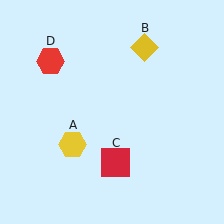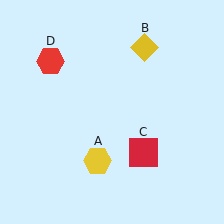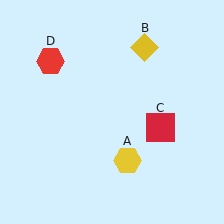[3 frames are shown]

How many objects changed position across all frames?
2 objects changed position: yellow hexagon (object A), red square (object C).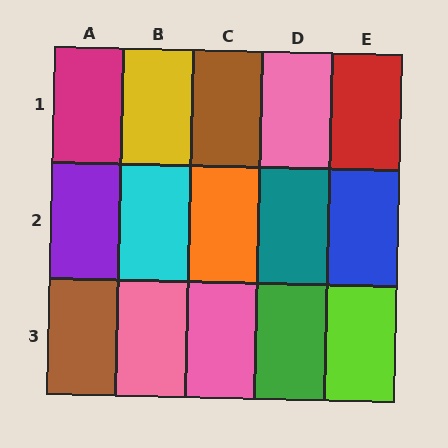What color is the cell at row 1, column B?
Yellow.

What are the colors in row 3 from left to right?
Brown, pink, pink, green, lime.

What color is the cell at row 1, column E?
Red.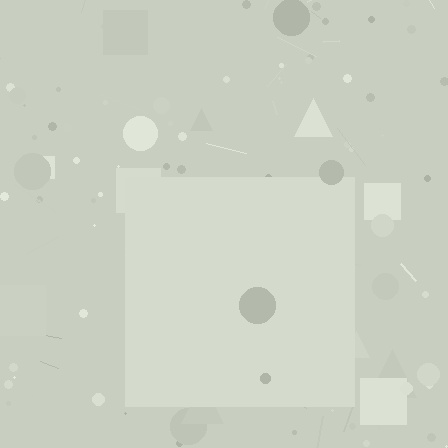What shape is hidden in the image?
A square is hidden in the image.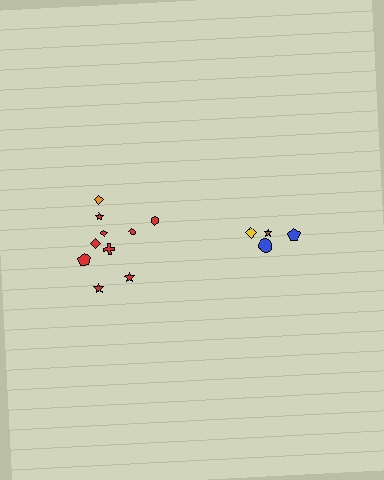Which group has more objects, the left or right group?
The left group.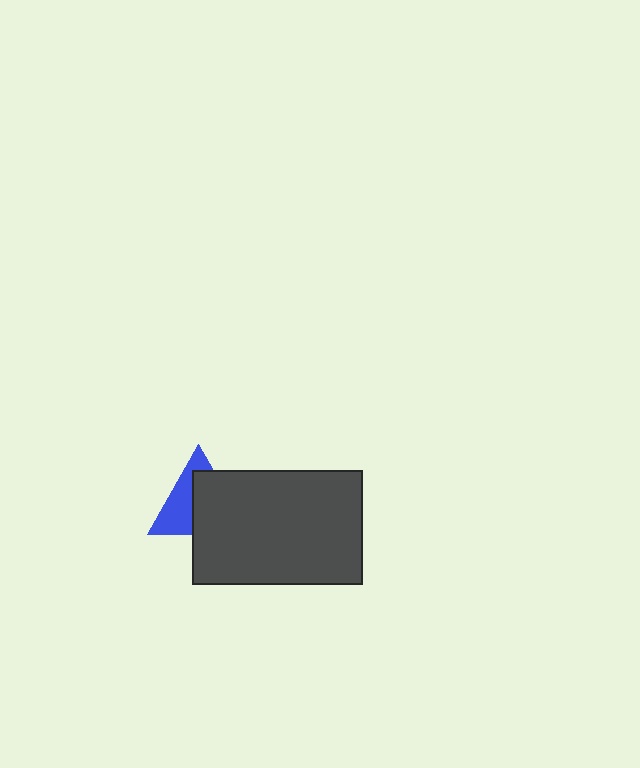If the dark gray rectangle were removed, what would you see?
You would see the complete blue triangle.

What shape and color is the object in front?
The object in front is a dark gray rectangle.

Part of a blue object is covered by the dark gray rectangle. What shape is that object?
It is a triangle.